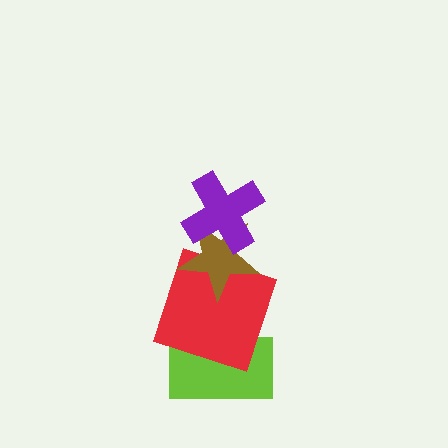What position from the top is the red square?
The red square is 3rd from the top.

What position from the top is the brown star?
The brown star is 2nd from the top.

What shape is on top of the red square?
The brown star is on top of the red square.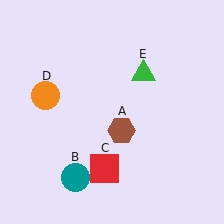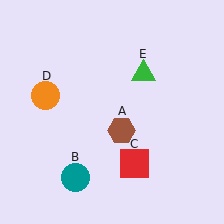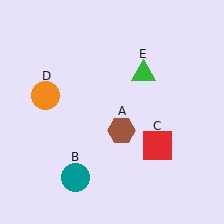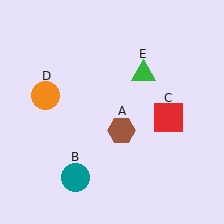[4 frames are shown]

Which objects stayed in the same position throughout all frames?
Brown hexagon (object A) and teal circle (object B) and orange circle (object D) and green triangle (object E) remained stationary.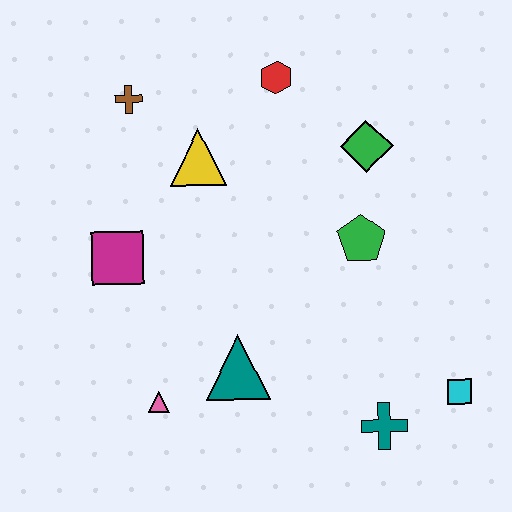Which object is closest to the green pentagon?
The green diamond is closest to the green pentagon.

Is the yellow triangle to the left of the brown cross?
No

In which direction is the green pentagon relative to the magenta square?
The green pentagon is to the right of the magenta square.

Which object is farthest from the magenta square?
The cyan square is farthest from the magenta square.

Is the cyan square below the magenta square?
Yes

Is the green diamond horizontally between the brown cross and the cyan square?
Yes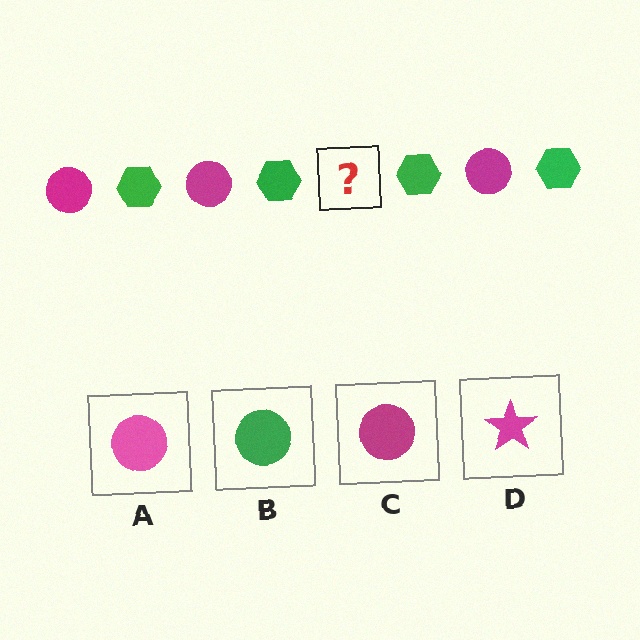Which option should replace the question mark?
Option C.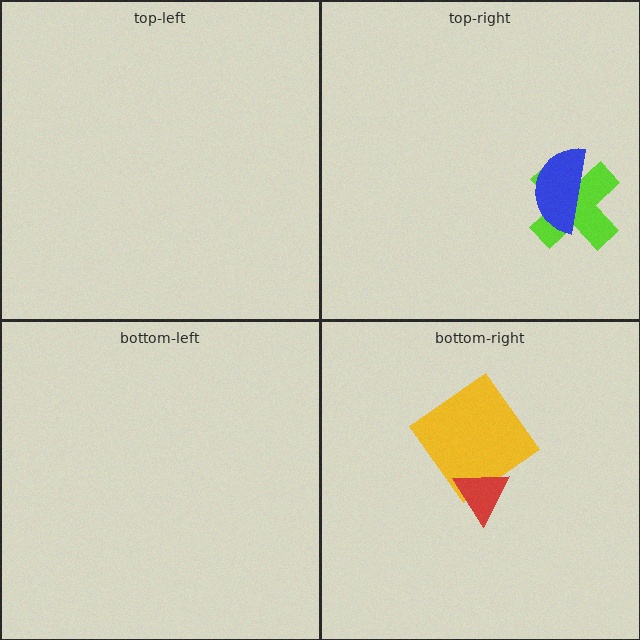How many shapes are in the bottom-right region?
2.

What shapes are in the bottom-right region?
The yellow diamond, the red triangle.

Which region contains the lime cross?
The top-right region.